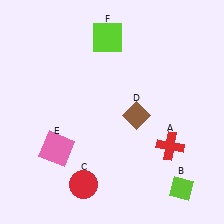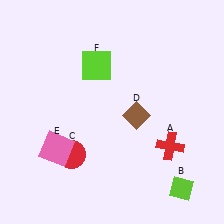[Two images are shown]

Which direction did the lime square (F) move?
The lime square (F) moved down.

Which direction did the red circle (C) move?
The red circle (C) moved up.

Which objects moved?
The objects that moved are: the red circle (C), the lime square (F).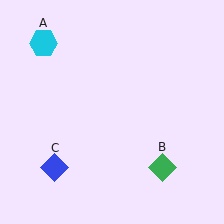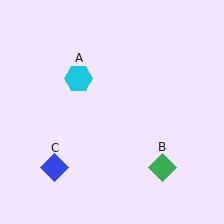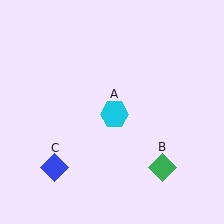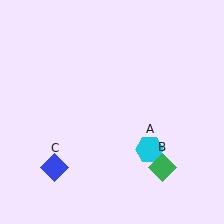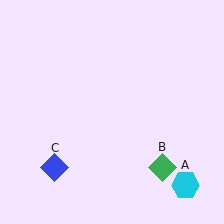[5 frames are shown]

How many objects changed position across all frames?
1 object changed position: cyan hexagon (object A).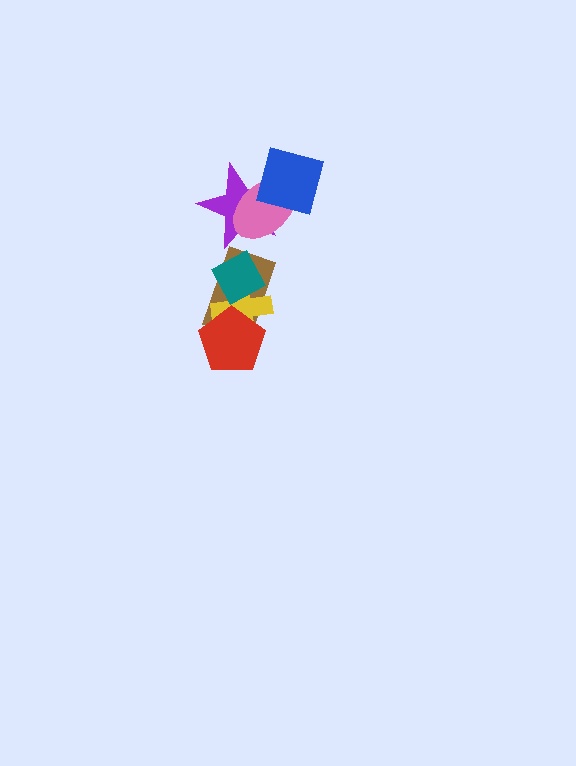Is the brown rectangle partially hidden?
Yes, it is partially covered by another shape.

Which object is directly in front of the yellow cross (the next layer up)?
The red pentagon is directly in front of the yellow cross.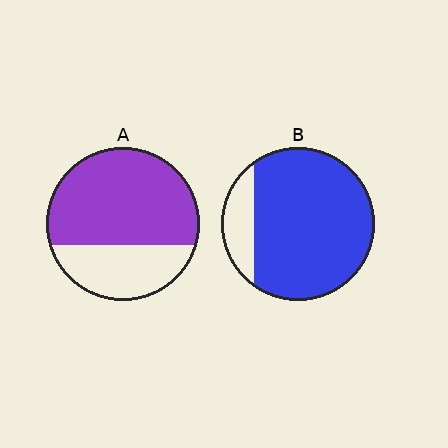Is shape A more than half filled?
Yes.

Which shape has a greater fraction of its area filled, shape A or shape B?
Shape B.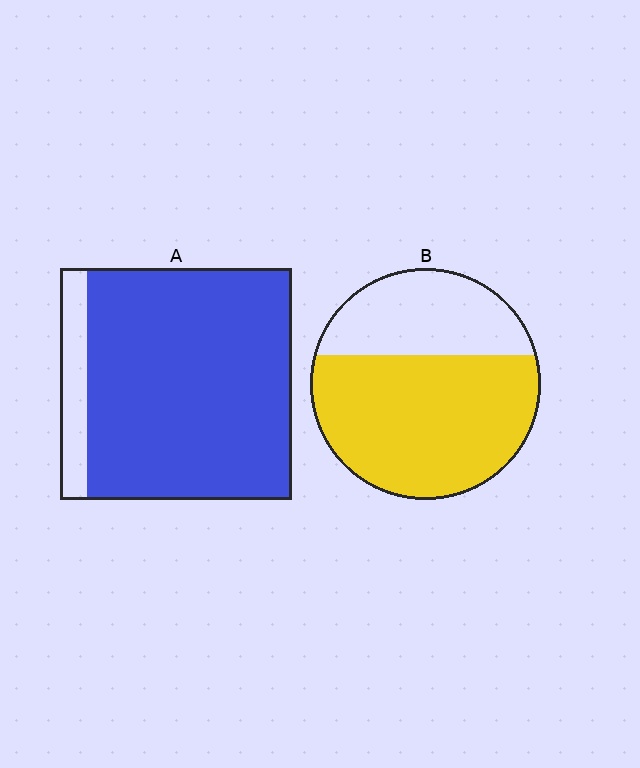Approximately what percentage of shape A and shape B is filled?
A is approximately 90% and B is approximately 65%.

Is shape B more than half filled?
Yes.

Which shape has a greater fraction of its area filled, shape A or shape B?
Shape A.